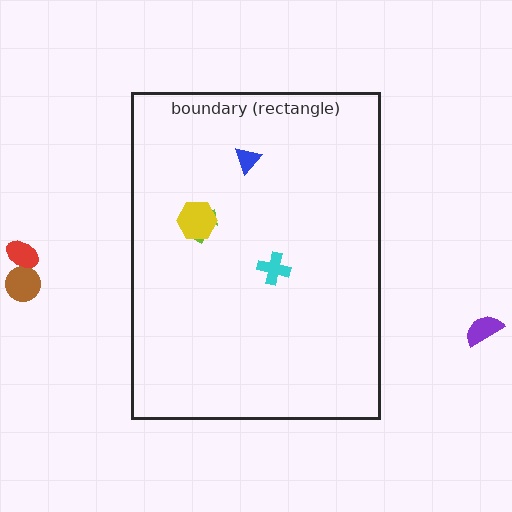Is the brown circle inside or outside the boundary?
Outside.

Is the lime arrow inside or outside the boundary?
Inside.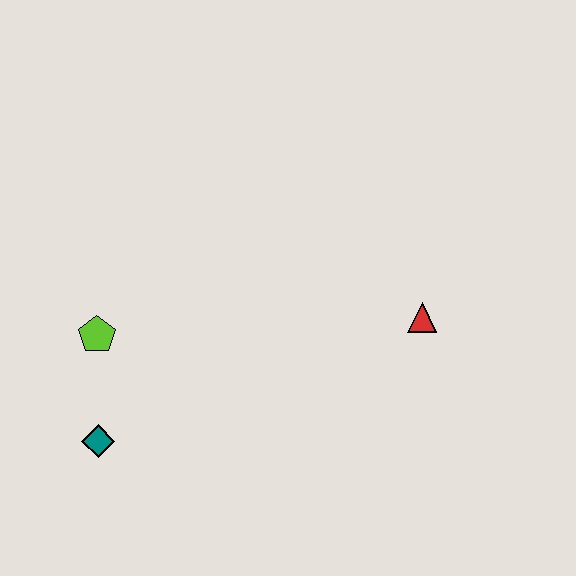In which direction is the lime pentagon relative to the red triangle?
The lime pentagon is to the left of the red triangle.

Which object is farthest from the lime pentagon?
The red triangle is farthest from the lime pentagon.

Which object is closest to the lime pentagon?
The teal diamond is closest to the lime pentagon.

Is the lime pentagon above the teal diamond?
Yes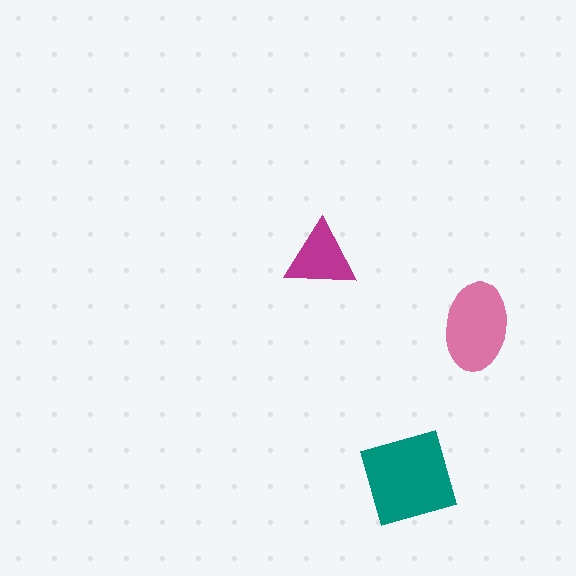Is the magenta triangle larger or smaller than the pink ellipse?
Smaller.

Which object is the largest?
The teal diamond.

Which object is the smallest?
The magenta triangle.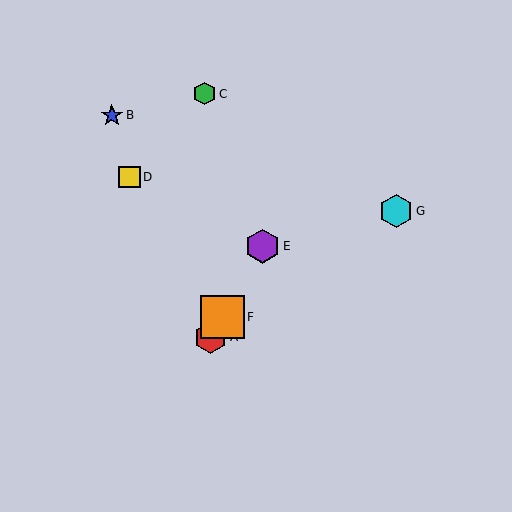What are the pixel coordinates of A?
Object A is at (211, 337).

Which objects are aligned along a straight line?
Objects A, E, F are aligned along a straight line.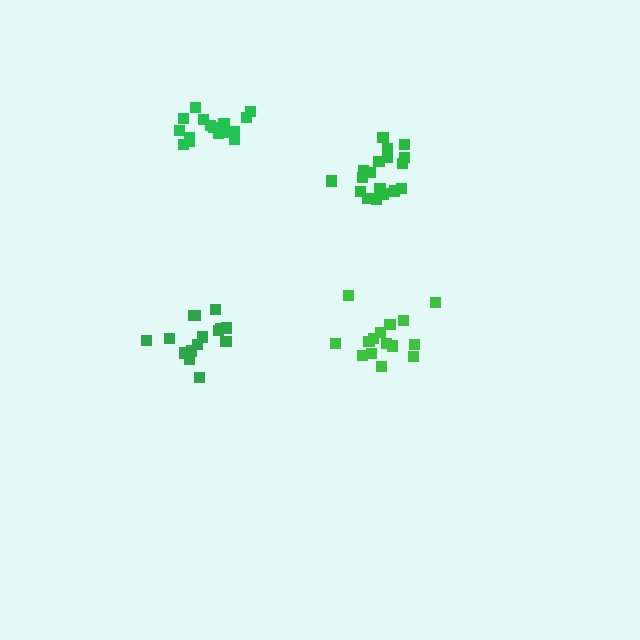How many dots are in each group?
Group 1: 16 dots, Group 2: 15 dots, Group 3: 19 dots, Group 4: 15 dots (65 total).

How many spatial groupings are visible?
There are 4 spatial groupings.